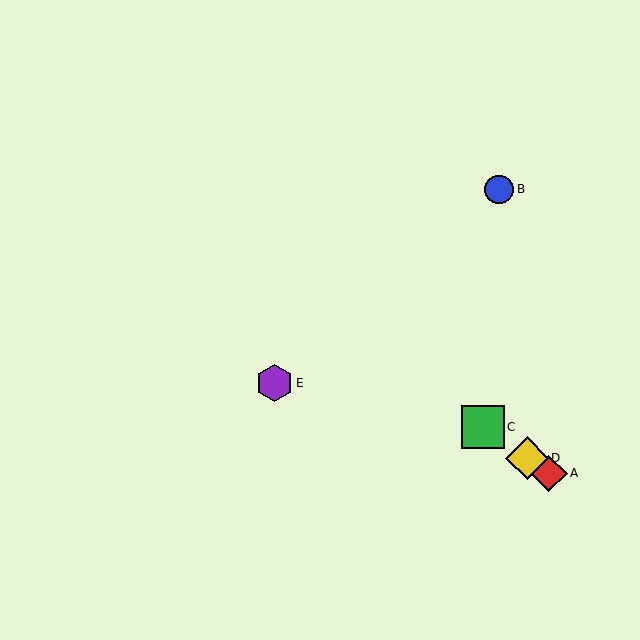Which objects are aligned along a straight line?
Objects A, C, D are aligned along a straight line.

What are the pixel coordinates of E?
Object E is at (275, 383).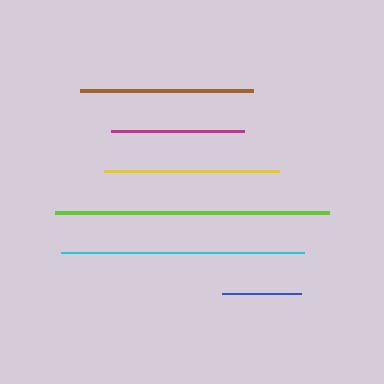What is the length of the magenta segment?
The magenta segment is approximately 132 pixels long.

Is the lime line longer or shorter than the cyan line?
The lime line is longer than the cyan line.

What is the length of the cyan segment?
The cyan segment is approximately 244 pixels long.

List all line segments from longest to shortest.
From longest to shortest: lime, cyan, yellow, brown, magenta, blue.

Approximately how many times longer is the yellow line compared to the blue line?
The yellow line is approximately 2.2 times the length of the blue line.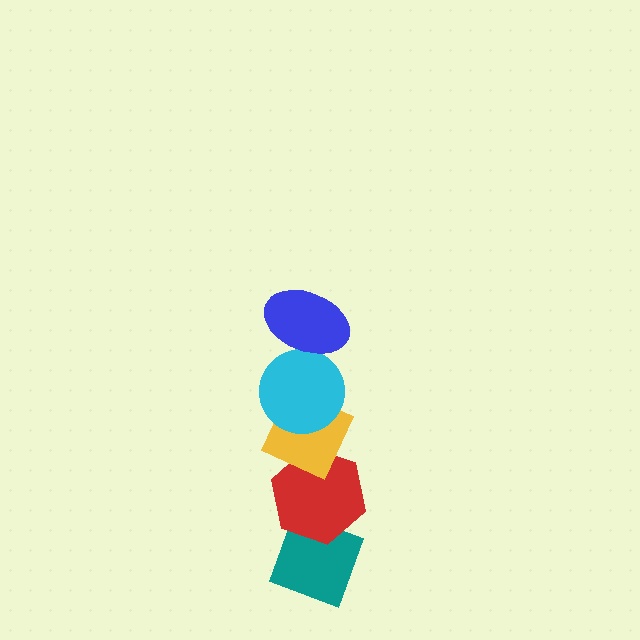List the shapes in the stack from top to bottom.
From top to bottom: the blue ellipse, the cyan circle, the yellow diamond, the red hexagon, the teal diamond.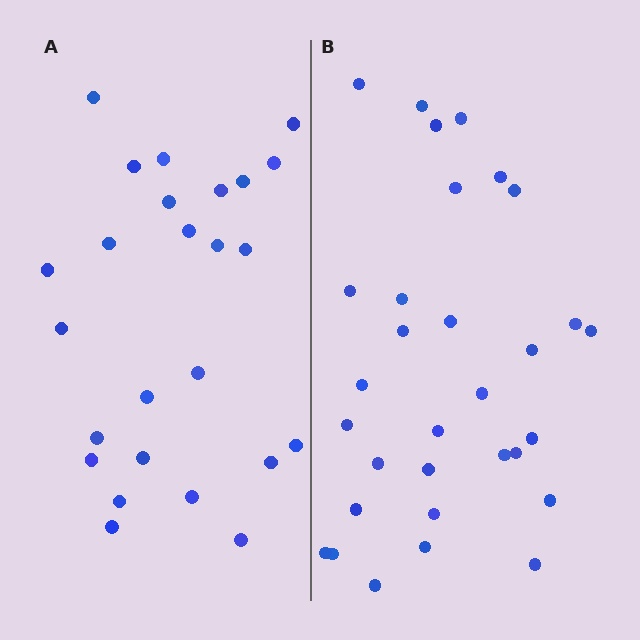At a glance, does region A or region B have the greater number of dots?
Region B (the right region) has more dots.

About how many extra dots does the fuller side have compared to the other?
Region B has about 6 more dots than region A.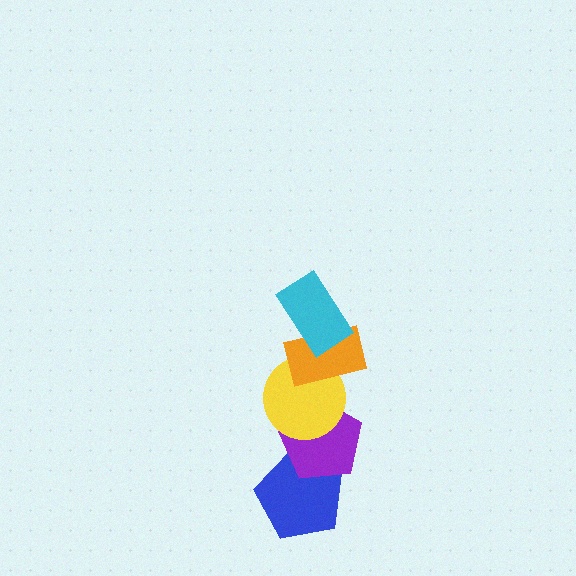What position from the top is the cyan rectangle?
The cyan rectangle is 1st from the top.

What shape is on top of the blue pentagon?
The purple pentagon is on top of the blue pentagon.